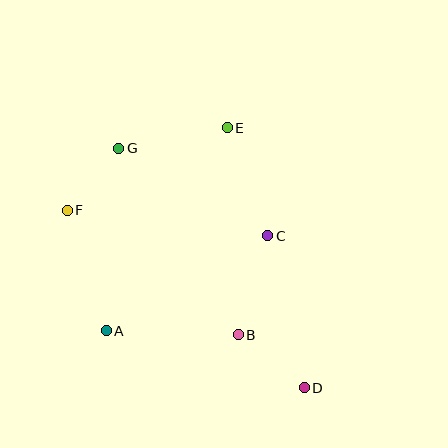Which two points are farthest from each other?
Points D and G are farthest from each other.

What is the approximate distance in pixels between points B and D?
The distance between B and D is approximately 85 pixels.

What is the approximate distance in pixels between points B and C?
The distance between B and C is approximately 103 pixels.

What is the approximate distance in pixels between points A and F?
The distance between A and F is approximately 127 pixels.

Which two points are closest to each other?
Points F and G are closest to each other.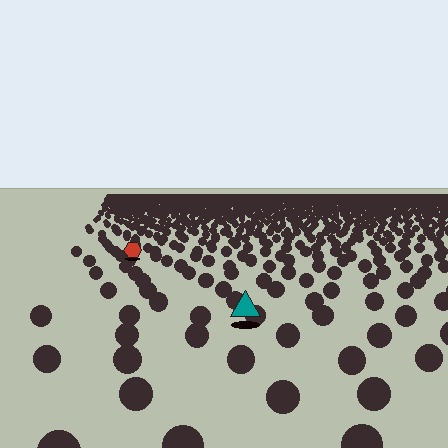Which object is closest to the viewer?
The teal triangle is closest. The texture marks near it are larger and more spread out.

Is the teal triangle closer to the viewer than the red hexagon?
Yes. The teal triangle is closer — you can tell from the texture gradient: the ground texture is coarser near it.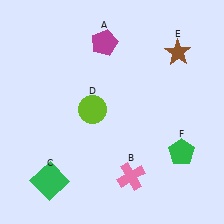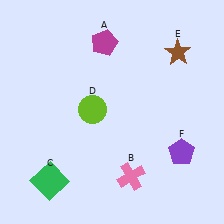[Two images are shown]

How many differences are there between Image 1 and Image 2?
There is 1 difference between the two images.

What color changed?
The pentagon (F) changed from green in Image 1 to purple in Image 2.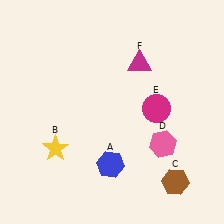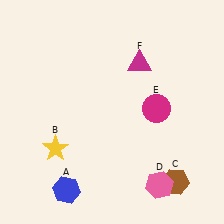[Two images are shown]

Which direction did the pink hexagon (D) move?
The pink hexagon (D) moved down.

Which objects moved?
The objects that moved are: the blue hexagon (A), the pink hexagon (D).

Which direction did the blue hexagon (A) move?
The blue hexagon (A) moved left.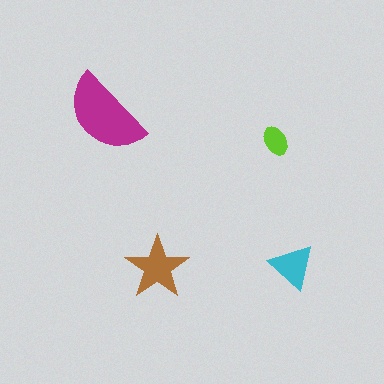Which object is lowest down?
The brown star is bottommost.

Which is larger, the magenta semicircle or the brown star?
The magenta semicircle.